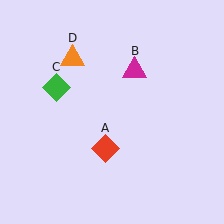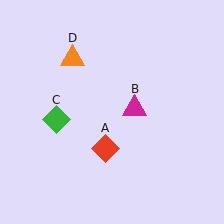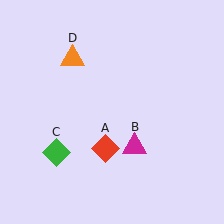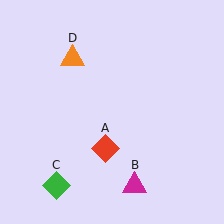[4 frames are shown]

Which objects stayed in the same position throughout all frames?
Red diamond (object A) and orange triangle (object D) remained stationary.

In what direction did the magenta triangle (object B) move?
The magenta triangle (object B) moved down.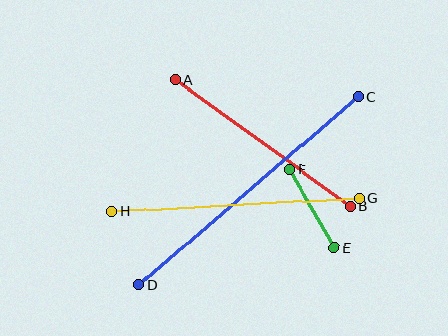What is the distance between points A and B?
The distance is approximately 216 pixels.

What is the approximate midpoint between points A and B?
The midpoint is at approximately (262, 143) pixels.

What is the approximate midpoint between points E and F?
The midpoint is at approximately (312, 208) pixels.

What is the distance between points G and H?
The distance is approximately 248 pixels.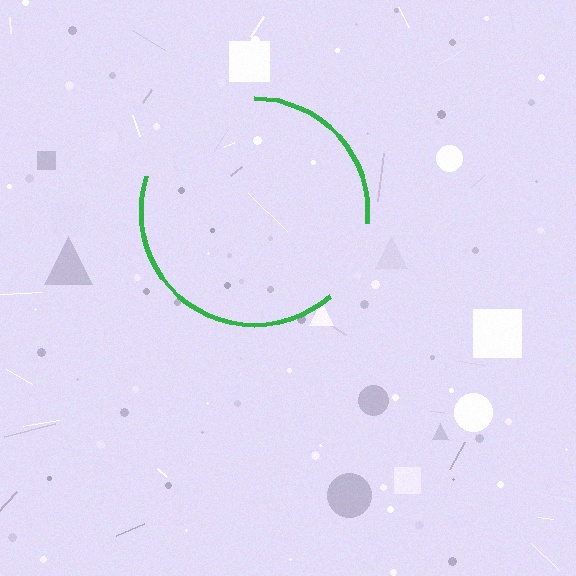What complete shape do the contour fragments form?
The contour fragments form a circle.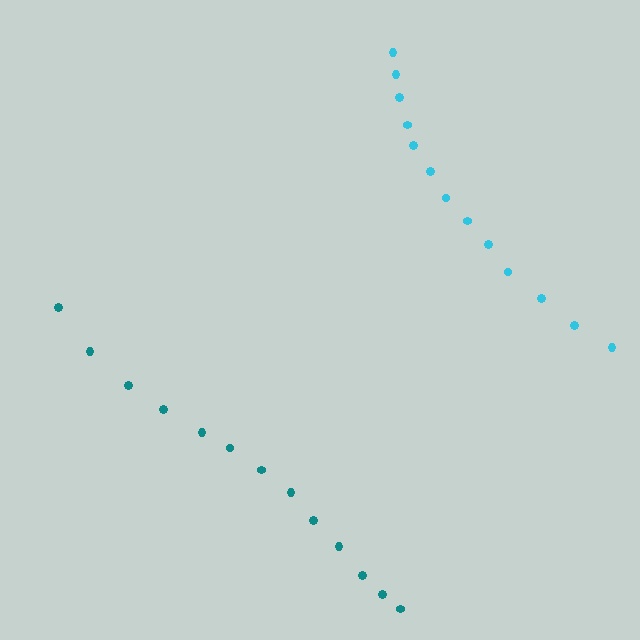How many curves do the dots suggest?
There are 2 distinct paths.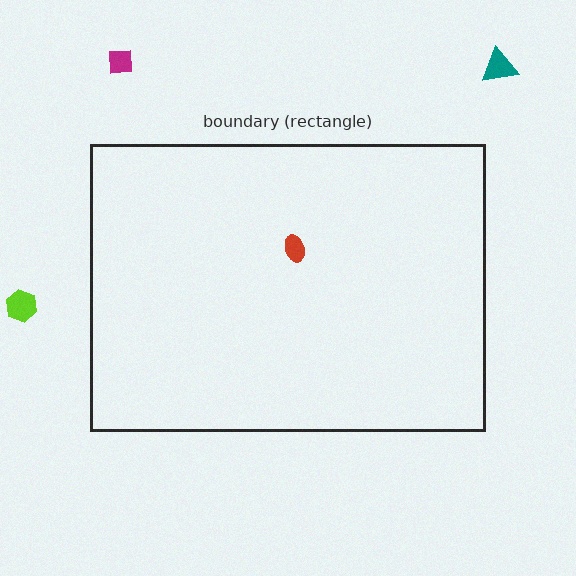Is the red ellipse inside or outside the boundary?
Inside.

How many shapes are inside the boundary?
1 inside, 3 outside.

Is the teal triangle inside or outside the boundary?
Outside.